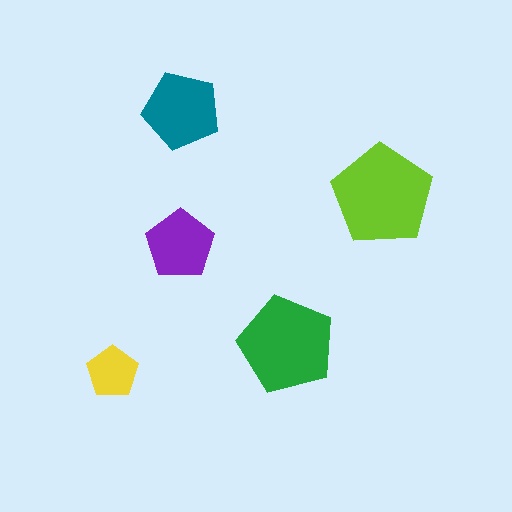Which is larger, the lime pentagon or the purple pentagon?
The lime one.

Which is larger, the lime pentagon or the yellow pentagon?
The lime one.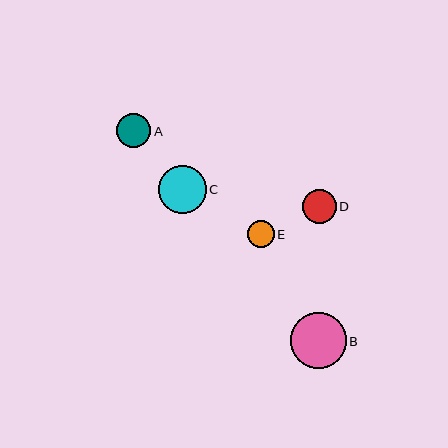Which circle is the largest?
Circle B is the largest with a size of approximately 56 pixels.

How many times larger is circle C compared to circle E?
Circle C is approximately 1.8 times the size of circle E.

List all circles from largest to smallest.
From largest to smallest: B, C, D, A, E.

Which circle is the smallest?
Circle E is the smallest with a size of approximately 27 pixels.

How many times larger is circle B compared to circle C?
Circle B is approximately 1.2 times the size of circle C.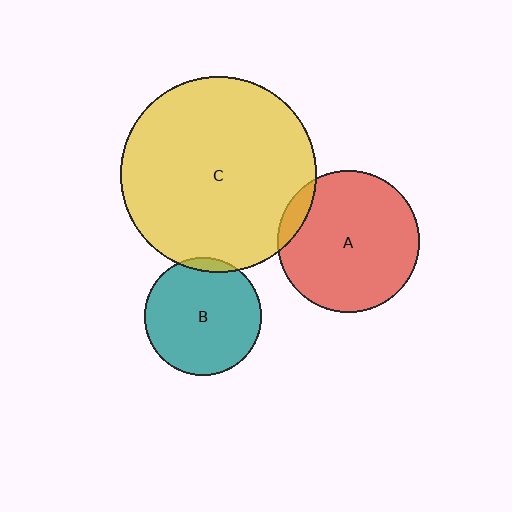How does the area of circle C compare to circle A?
Approximately 1.9 times.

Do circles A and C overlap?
Yes.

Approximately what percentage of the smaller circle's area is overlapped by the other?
Approximately 10%.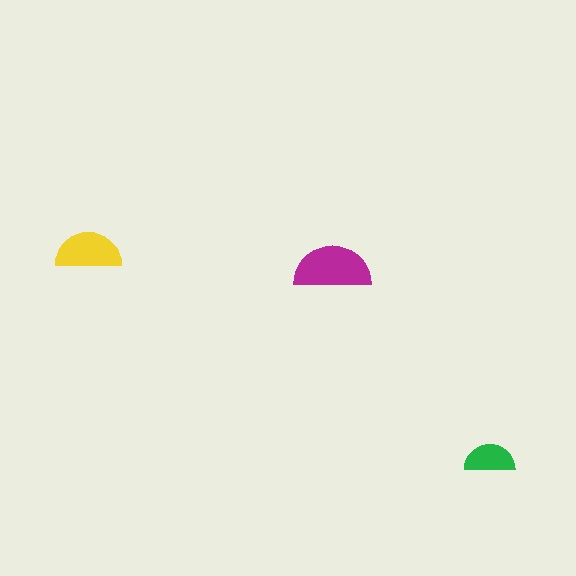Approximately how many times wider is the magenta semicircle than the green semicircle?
About 1.5 times wider.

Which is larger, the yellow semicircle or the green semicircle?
The yellow one.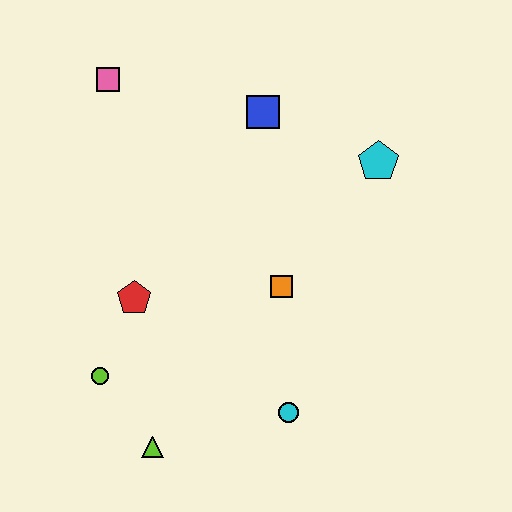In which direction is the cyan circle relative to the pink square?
The cyan circle is below the pink square.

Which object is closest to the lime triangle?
The lime circle is closest to the lime triangle.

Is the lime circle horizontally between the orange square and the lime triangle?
No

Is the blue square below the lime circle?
No